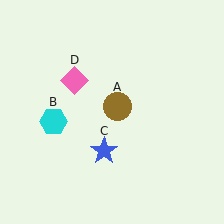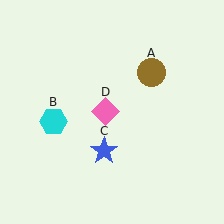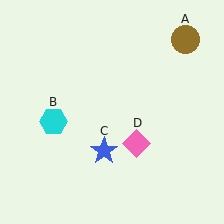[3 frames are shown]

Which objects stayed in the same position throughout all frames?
Cyan hexagon (object B) and blue star (object C) remained stationary.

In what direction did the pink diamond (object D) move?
The pink diamond (object D) moved down and to the right.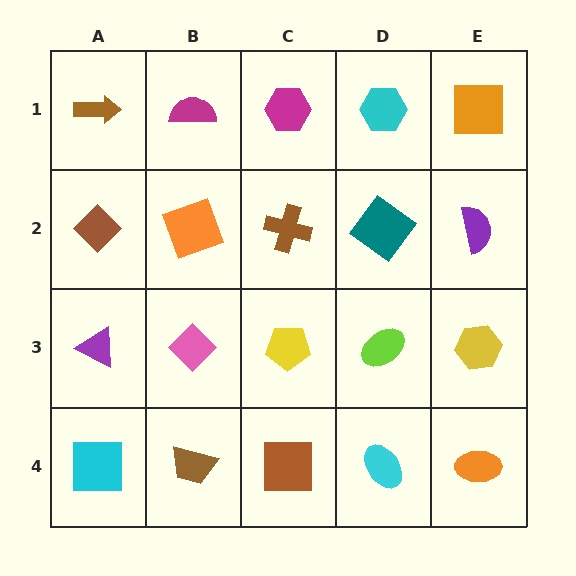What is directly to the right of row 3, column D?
A yellow hexagon.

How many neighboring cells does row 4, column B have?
3.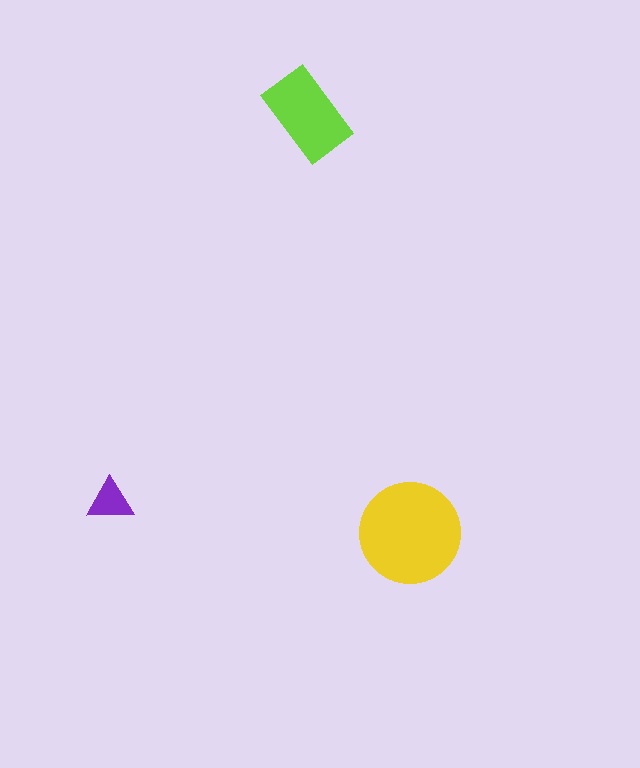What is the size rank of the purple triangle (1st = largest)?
3rd.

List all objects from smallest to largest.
The purple triangle, the lime rectangle, the yellow circle.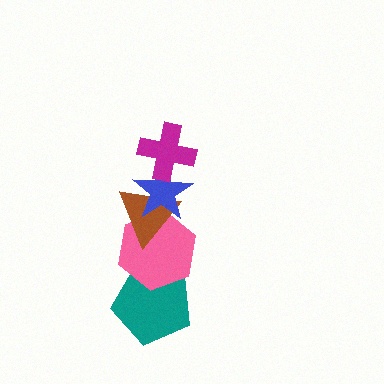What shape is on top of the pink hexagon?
The brown triangle is on top of the pink hexagon.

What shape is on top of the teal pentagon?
The pink hexagon is on top of the teal pentagon.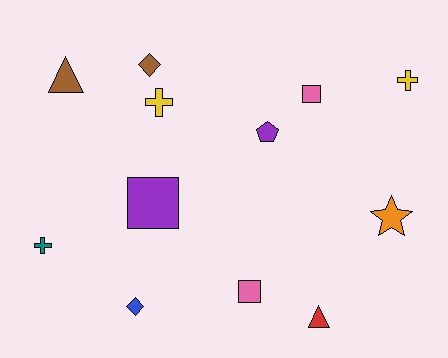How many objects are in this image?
There are 12 objects.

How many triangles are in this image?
There are 2 triangles.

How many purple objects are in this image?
There are 2 purple objects.